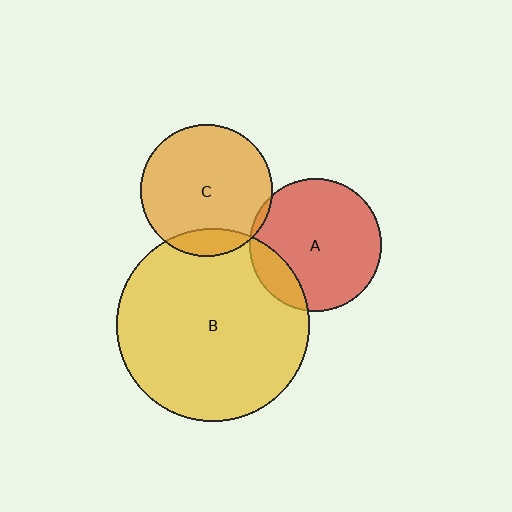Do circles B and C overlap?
Yes.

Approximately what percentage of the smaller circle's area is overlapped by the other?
Approximately 10%.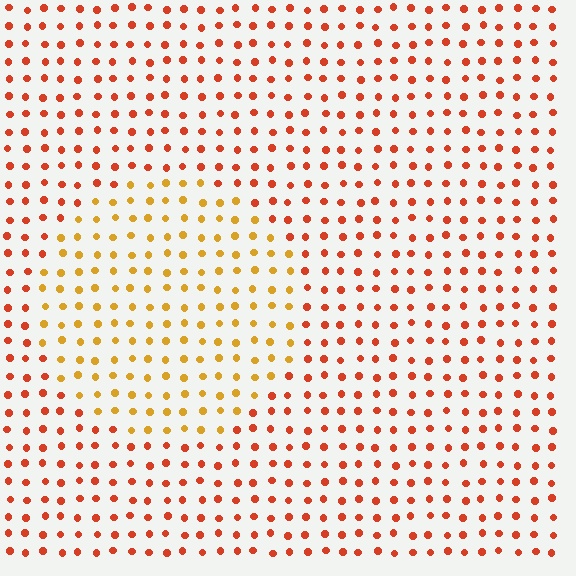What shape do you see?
I see a circle.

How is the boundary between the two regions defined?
The boundary is defined purely by a slight shift in hue (about 34 degrees). Spacing, size, and orientation are identical on both sides.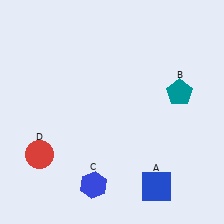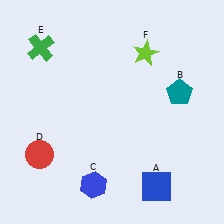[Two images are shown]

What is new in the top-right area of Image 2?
A lime star (F) was added in the top-right area of Image 2.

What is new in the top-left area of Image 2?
A green cross (E) was added in the top-left area of Image 2.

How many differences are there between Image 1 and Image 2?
There are 2 differences between the two images.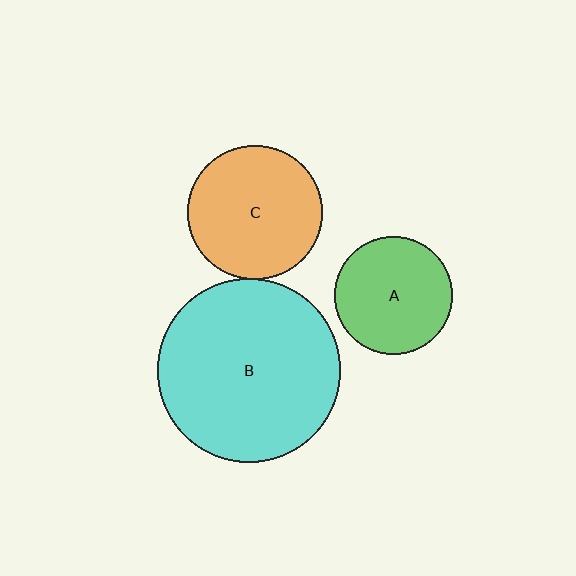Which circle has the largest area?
Circle B (cyan).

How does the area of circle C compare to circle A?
Approximately 1.3 times.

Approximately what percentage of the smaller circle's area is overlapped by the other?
Approximately 5%.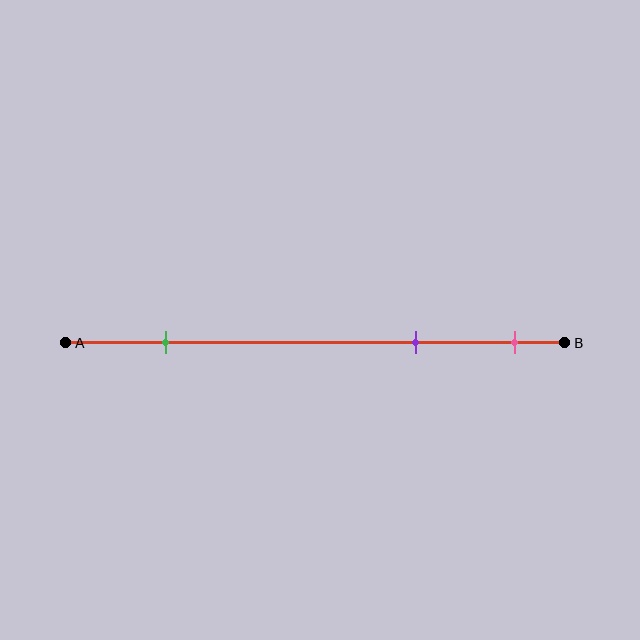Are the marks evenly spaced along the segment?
No, the marks are not evenly spaced.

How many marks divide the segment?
There are 3 marks dividing the segment.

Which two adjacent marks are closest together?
The purple and pink marks are the closest adjacent pair.